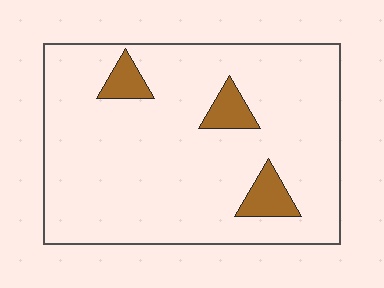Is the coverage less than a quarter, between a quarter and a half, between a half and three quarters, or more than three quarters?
Less than a quarter.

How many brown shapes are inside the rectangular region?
3.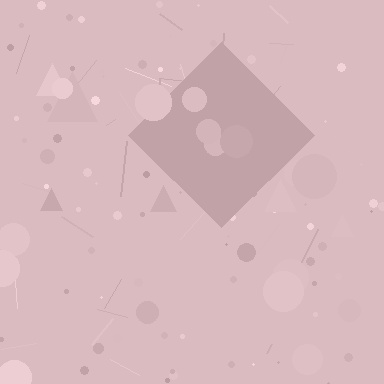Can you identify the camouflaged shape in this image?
The camouflaged shape is a diamond.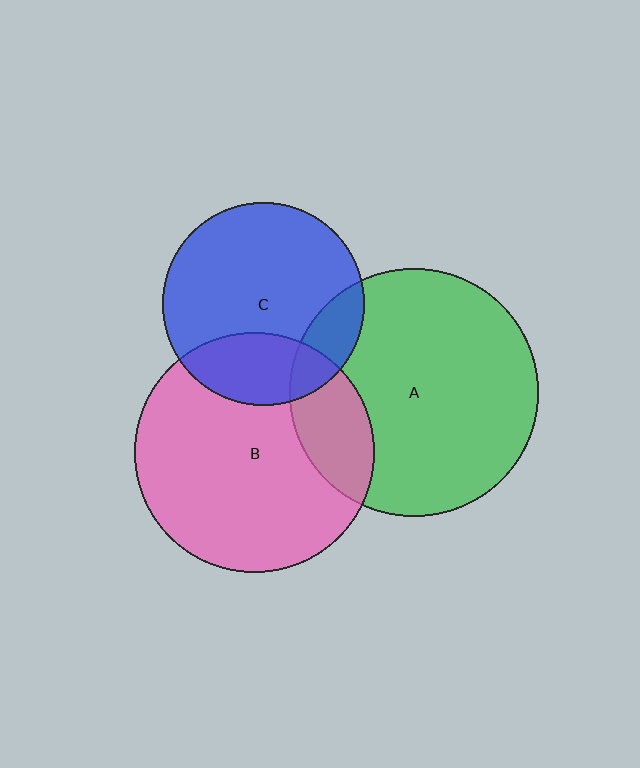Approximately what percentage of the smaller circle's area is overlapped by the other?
Approximately 25%.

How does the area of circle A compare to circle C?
Approximately 1.5 times.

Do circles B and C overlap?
Yes.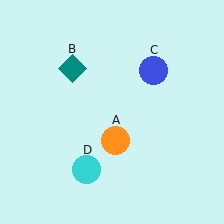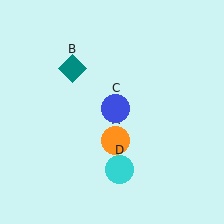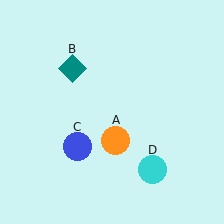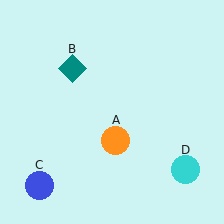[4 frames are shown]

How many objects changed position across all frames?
2 objects changed position: blue circle (object C), cyan circle (object D).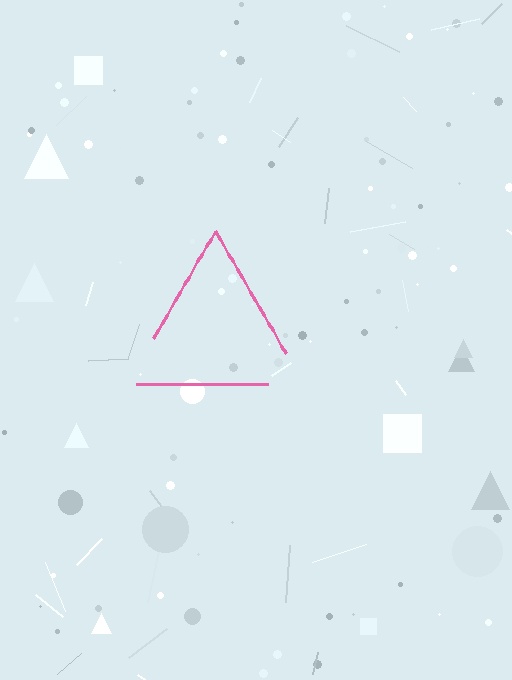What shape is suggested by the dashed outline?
The dashed outline suggests a triangle.